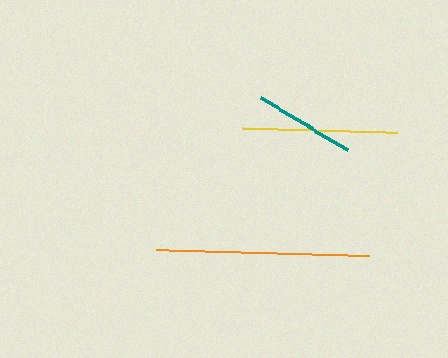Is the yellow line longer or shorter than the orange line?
The orange line is longer than the yellow line.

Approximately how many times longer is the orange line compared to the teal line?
The orange line is approximately 2.1 times the length of the teal line.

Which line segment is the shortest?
The teal line is the shortest at approximately 101 pixels.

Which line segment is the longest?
The orange line is the longest at approximately 213 pixels.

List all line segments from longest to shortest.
From longest to shortest: orange, yellow, teal.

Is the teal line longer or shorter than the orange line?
The orange line is longer than the teal line.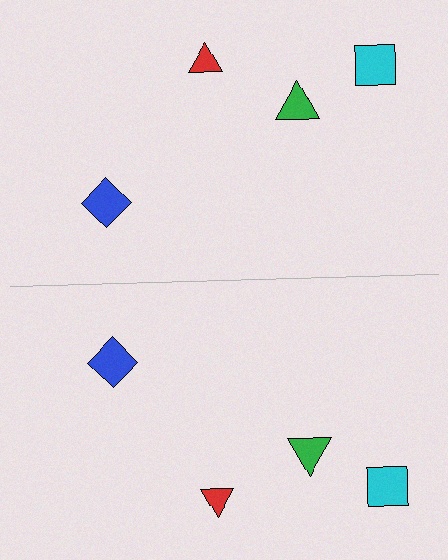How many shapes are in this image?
There are 8 shapes in this image.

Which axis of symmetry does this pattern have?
The pattern has a horizontal axis of symmetry running through the center of the image.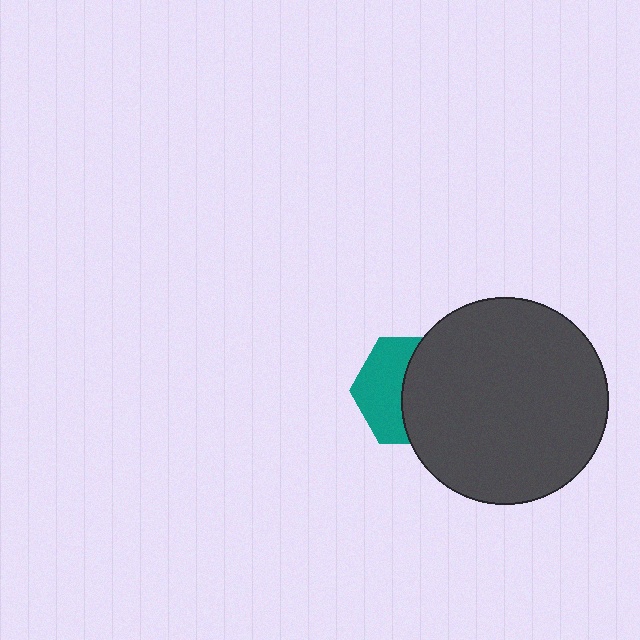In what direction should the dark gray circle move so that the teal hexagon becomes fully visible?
The dark gray circle should move right. That is the shortest direction to clear the overlap and leave the teal hexagon fully visible.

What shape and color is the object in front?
The object in front is a dark gray circle.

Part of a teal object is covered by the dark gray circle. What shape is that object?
It is a hexagon.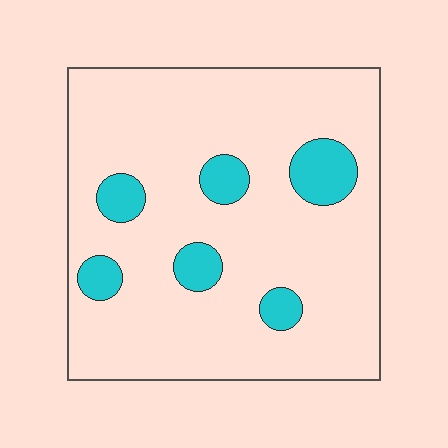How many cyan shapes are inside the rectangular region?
6.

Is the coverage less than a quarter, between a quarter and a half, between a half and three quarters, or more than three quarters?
Less than a quarter.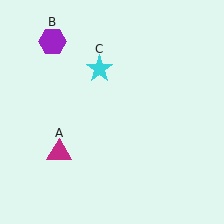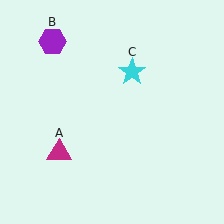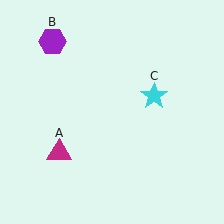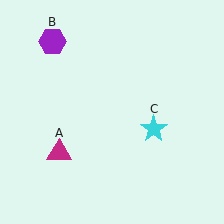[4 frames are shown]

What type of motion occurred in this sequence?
The cyan star (object C) rotated clockwise around the center of the scene.